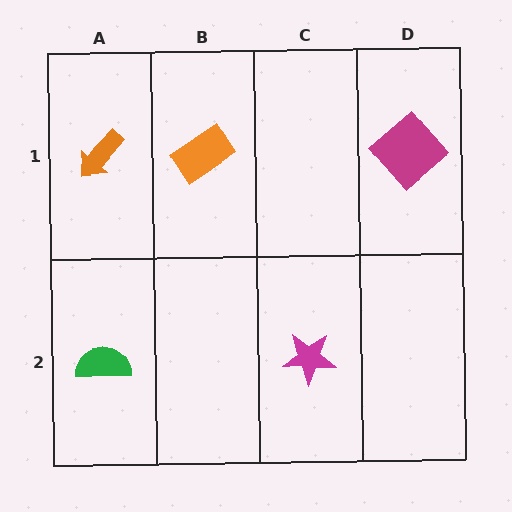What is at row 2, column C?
A magenta star.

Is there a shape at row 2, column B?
No, that cell is empty.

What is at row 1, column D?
A magenta diamond.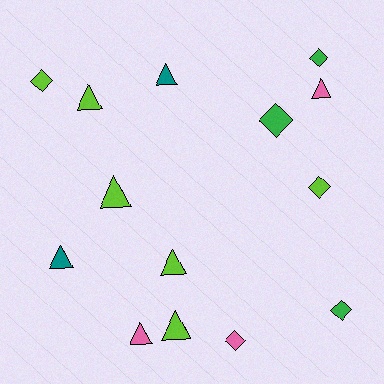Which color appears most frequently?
Lime, with 6 objects.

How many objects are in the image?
There are 14 objects.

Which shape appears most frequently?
Triangle, with 8 objects.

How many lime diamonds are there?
There are 2 lime diamonds.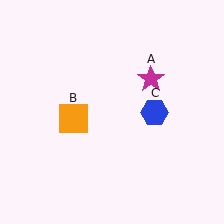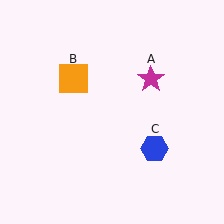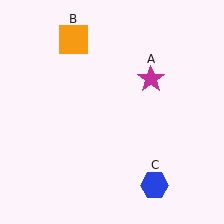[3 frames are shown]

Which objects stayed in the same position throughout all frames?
Magenta star (object A) remained stationary.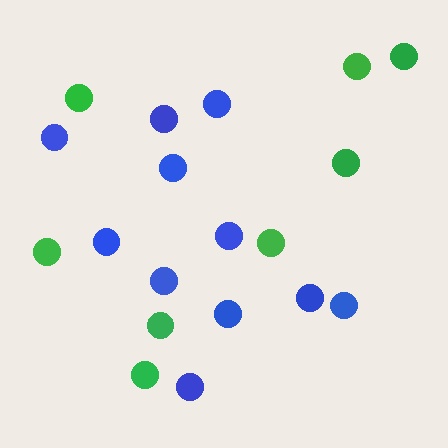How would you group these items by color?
There are 2 groups: one group of green circles (8) and one group of blue circles (11).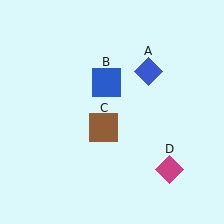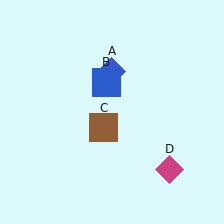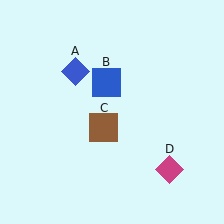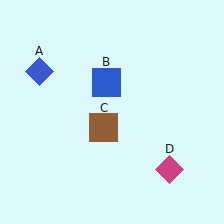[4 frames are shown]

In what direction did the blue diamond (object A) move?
The blue diamond (object A) moved left.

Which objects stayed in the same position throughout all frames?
Blue square (object B) and brown square (object C) and magenta diamond (object D) remained stationary.